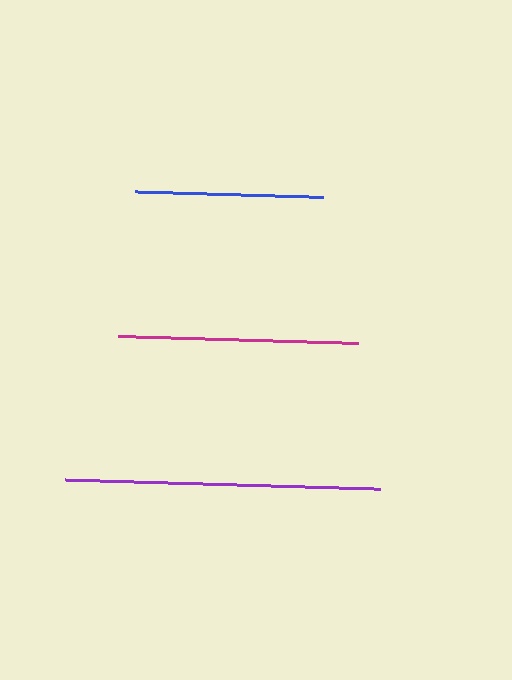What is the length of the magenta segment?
The magenta segment is approximately 240 pixels long.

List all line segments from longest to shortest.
From longest to shortest: purple, magenta, blue.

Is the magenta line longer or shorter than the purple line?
The purple line is longer than the magenta line.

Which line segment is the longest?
The purple line is the longest at approximately 316 pixels.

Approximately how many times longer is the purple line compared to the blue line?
The purple line is approximately 1.7 times the length of the blue line.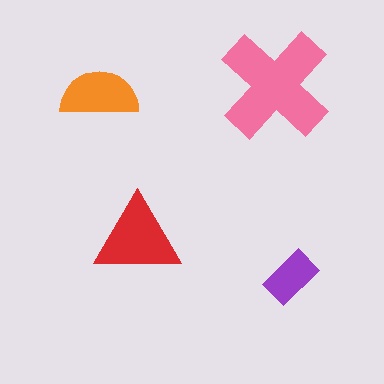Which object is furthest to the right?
The purple rectangle is rightmost.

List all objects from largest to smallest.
The pink cross, the red triangle, the orange semicircle, the purple rectangle.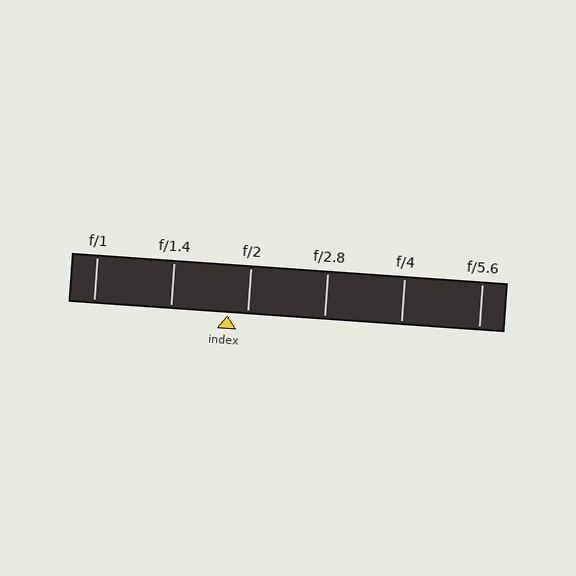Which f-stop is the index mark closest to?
The index mark is closest to f/2.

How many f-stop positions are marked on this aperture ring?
There are 6 f-stop positions marked.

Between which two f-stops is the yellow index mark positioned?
The index mark is between f/1.4 and f/2.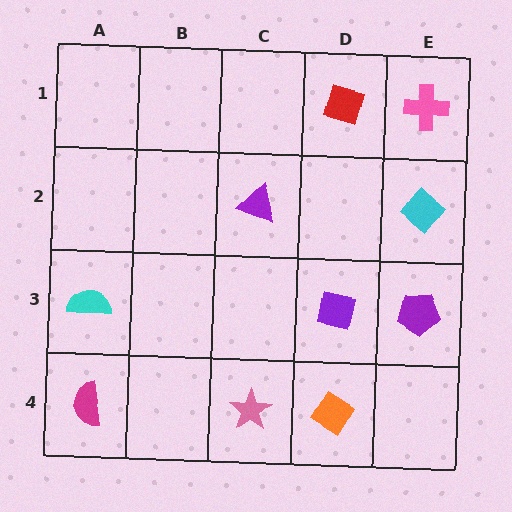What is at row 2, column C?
A purple triangle.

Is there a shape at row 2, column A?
No, that cell is empty.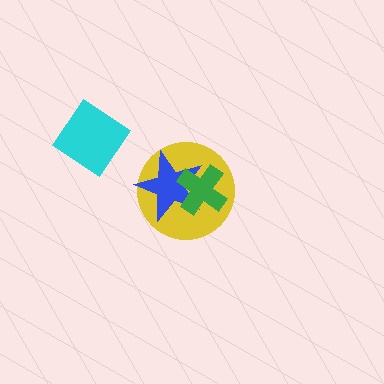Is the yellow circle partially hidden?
Yes, it is partially covered by another shape.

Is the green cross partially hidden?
No, no other shape covers it.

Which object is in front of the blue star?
The green cross is in front of the blue star.